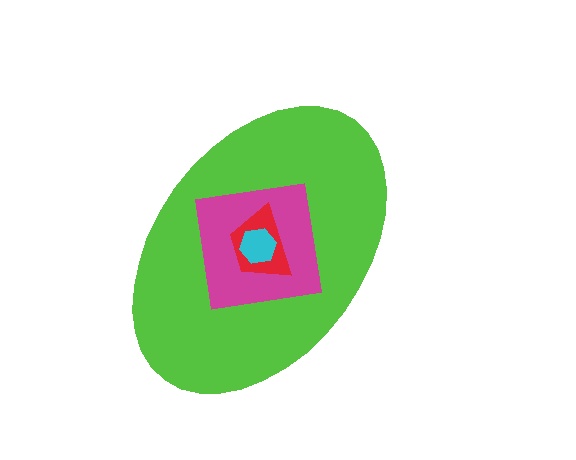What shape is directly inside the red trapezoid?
The cyan hexagon.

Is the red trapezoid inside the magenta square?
Yes.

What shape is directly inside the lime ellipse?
The magenta square.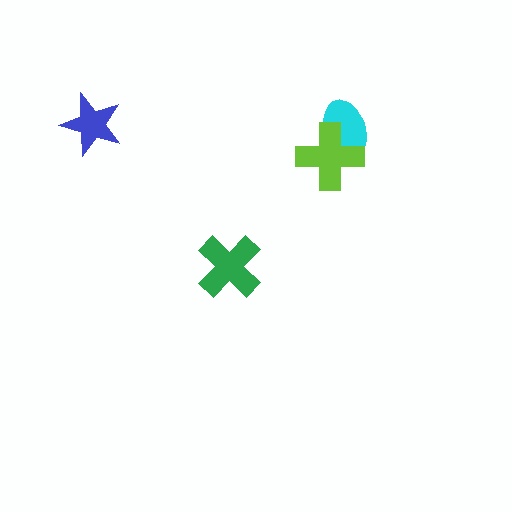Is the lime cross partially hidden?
No, no other shape covers it.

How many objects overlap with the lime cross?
1 object overlaps with the lime cross.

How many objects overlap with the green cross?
0 objects overlap with the green cross.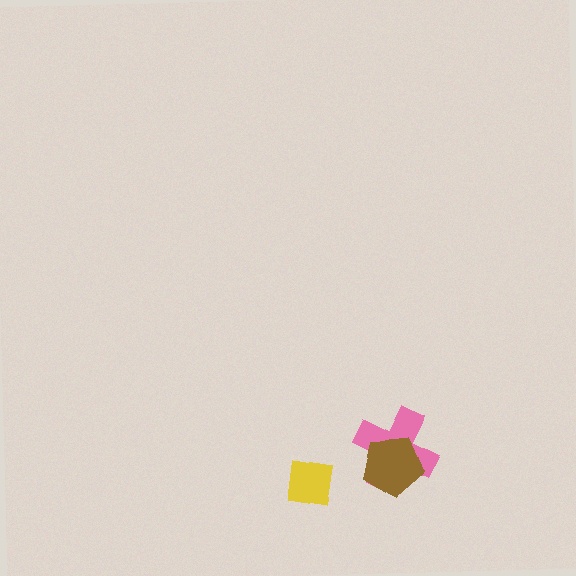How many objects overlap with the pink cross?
1 object overlaps with the pink cross.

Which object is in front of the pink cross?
The brown pentagon is in front of the pink cross.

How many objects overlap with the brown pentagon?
1 object overlaps with the brown pentagon.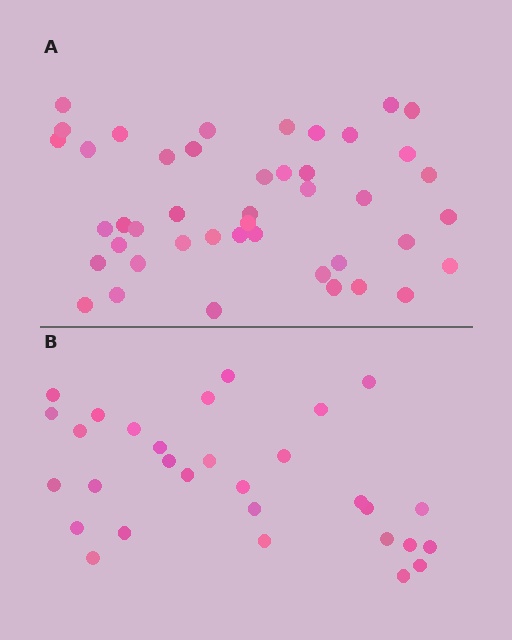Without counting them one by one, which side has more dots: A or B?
Region A (the top region) has more dots.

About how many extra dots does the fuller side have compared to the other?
Region A has approximately 15 more dots than region B.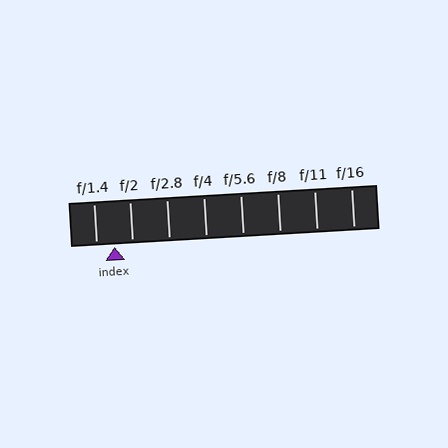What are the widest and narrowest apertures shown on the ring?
The widest aperture shown is f/1.4 and the narrowest is f/16.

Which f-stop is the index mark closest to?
The index mark is closest to f/2.